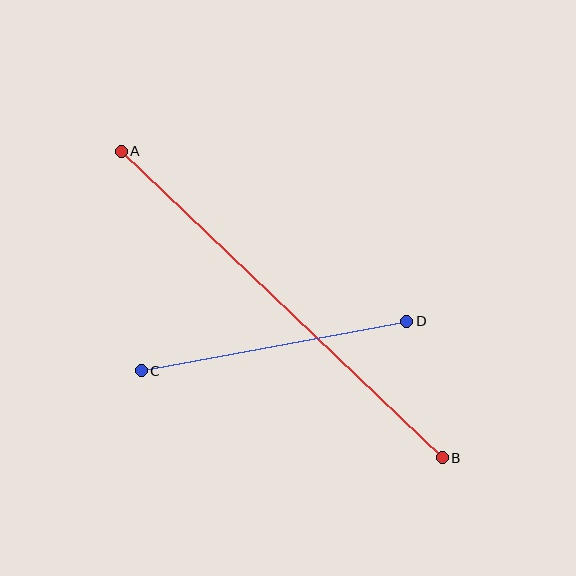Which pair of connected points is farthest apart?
Points A and B are farthest apart.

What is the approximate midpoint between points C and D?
The midpoint is at approximately (274, 346) pixels.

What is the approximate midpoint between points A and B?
The midpoint is at approximately (282, 305) pixels.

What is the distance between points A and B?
The distance is approximately 444 pixels.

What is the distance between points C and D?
The distance is approximately 270 pixels.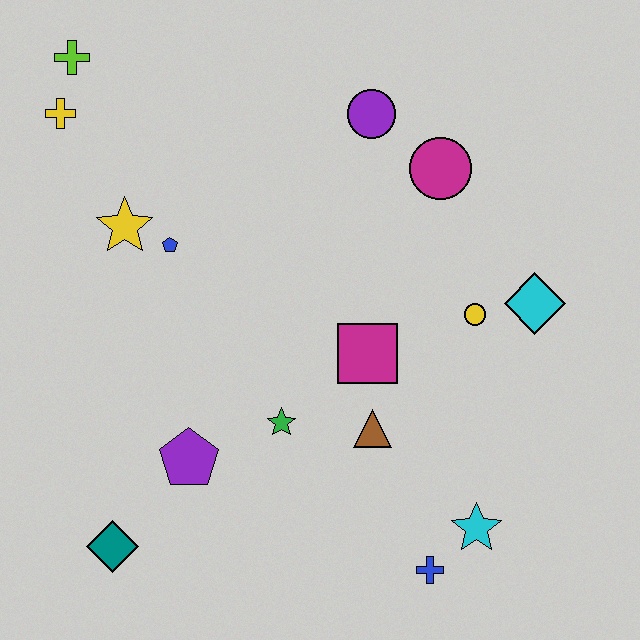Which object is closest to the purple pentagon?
The green star is closest to the purple pentagon.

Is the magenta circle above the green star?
Yes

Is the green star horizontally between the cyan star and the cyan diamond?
No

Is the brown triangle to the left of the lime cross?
No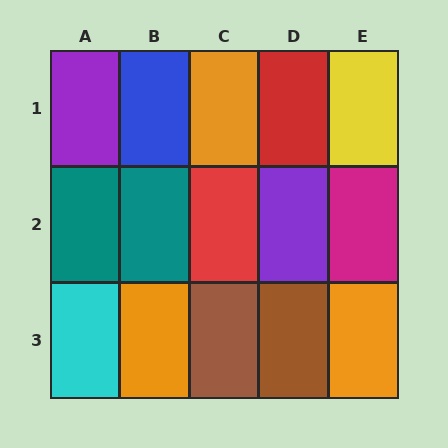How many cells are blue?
1 cell is blue.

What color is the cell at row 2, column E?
Magenta.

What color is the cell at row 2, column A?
Teal.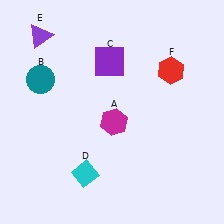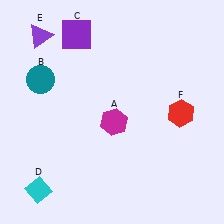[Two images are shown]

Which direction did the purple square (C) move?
The purple square (C) moved left.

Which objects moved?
The objects that moved are: the purple square (C), the cyan diamond (D), the red hexagon (F).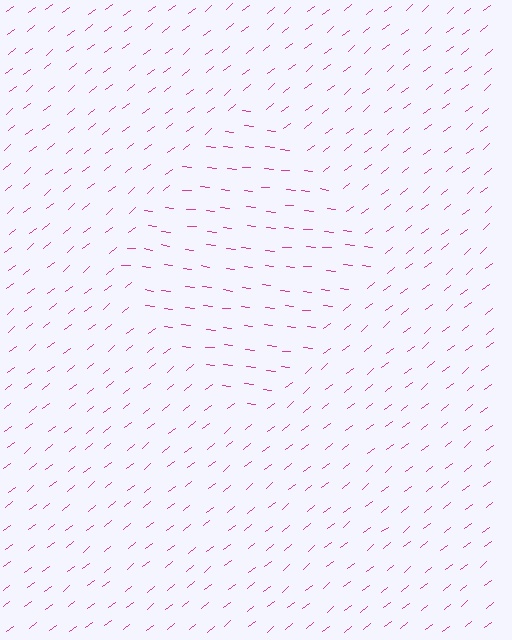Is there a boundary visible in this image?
Yes, there is a texture boundary formed by a change in line orientation.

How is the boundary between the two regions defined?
The boundary is defined purely by a change in line orientation (approximately 45 degrees difference). All lines are the same color and thickness.